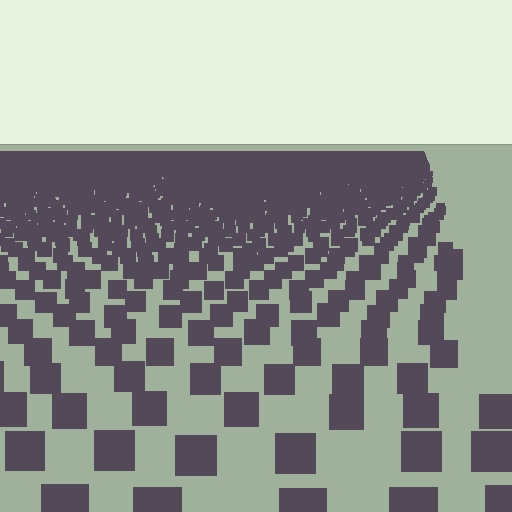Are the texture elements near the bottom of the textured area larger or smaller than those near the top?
Larger. Near the bottom, elements are closer to the viewer and appear at a bigger on-screen size.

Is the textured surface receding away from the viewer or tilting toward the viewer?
The surface is receding away from the viewer. Texture elements get smaller and denser toward the top.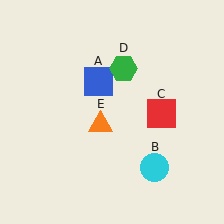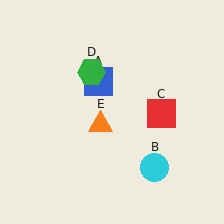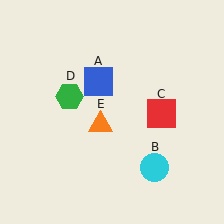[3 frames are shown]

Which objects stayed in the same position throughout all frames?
Blue square (object A) and cyan circle (object B) and red square (object C) and orange triangle (object E) remained stationary.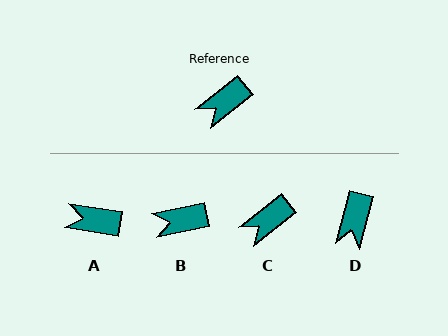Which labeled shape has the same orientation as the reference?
C.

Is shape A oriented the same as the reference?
No, it is off by about 48 degrees.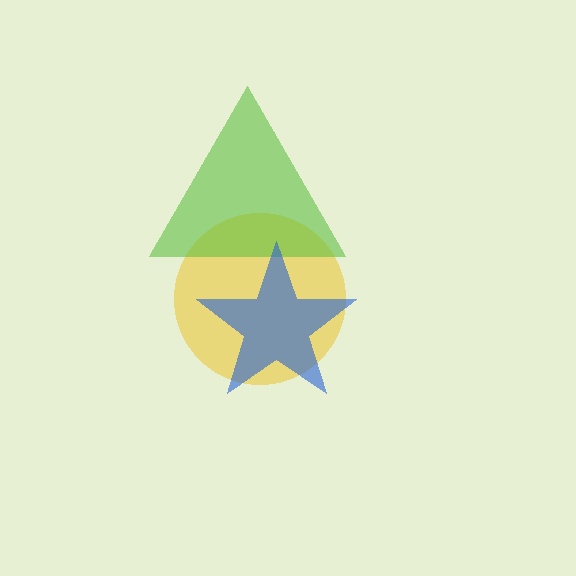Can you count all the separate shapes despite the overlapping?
Yes, there are 3 separate shapes.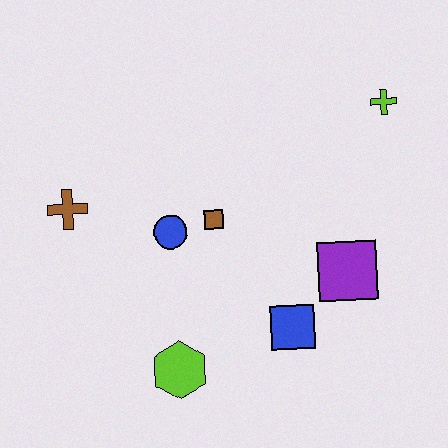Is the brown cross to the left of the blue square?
Yes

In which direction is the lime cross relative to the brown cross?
The lime cross is to the right of the brown cross.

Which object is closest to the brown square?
The blue circle is closest to the brown square.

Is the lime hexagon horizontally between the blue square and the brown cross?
Yes